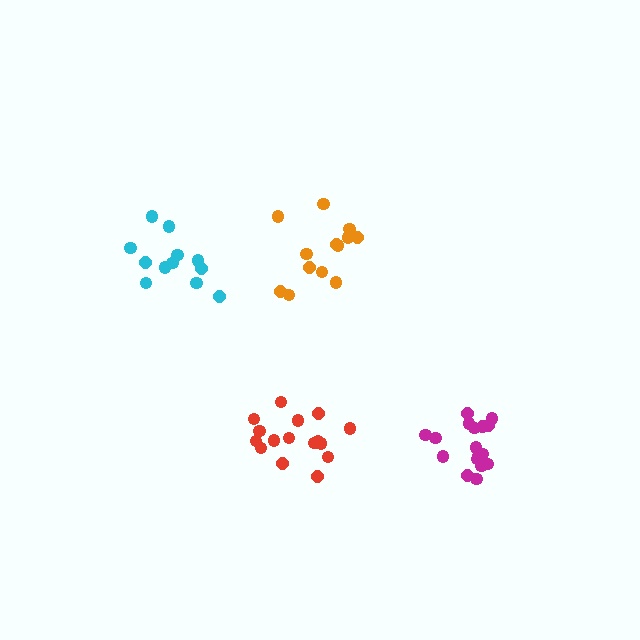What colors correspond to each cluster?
The clusters are colored: cyan, red, magenta, orange.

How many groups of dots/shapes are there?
There are 4 groups.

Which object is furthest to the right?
The magenta cluster is rightmost.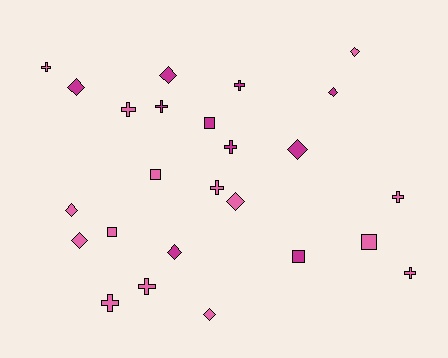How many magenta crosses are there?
There are 3 magenta crosses.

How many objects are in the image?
There are 25 objects.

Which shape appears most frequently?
Diamond, with 10 objects.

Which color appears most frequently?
Pink, with 15 objects.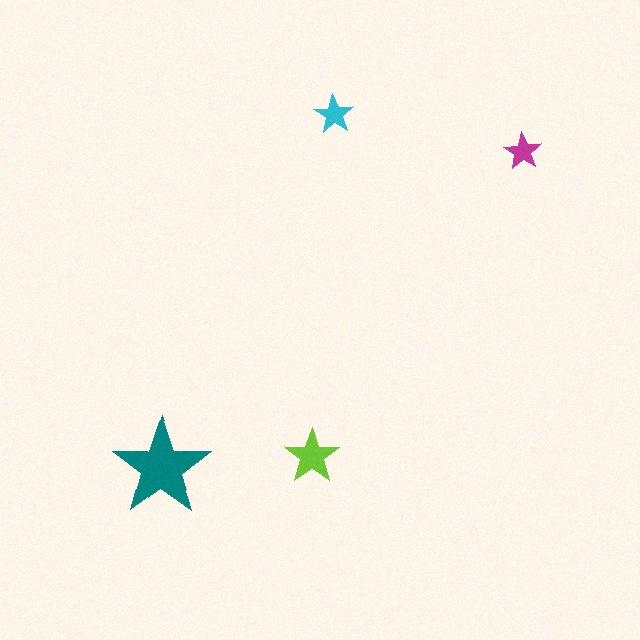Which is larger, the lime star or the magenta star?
The lime one.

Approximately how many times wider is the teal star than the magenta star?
About 2.5 times wider.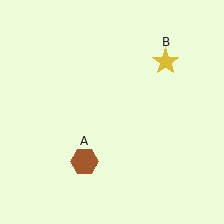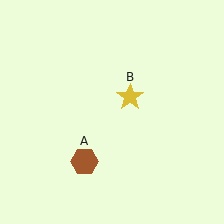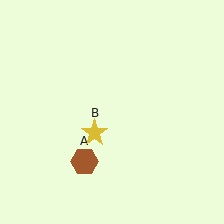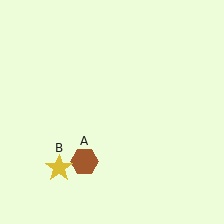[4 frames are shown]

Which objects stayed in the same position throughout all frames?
Brown hexagon (object A) remained stationary.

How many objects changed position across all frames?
1 object changed position: yellow star (object B).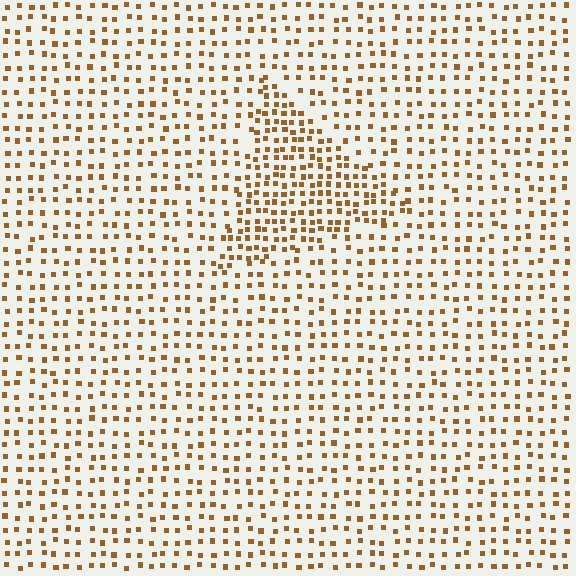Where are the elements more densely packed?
The elements are more densely packed inside the triangle boundary.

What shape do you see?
I see a triangle.